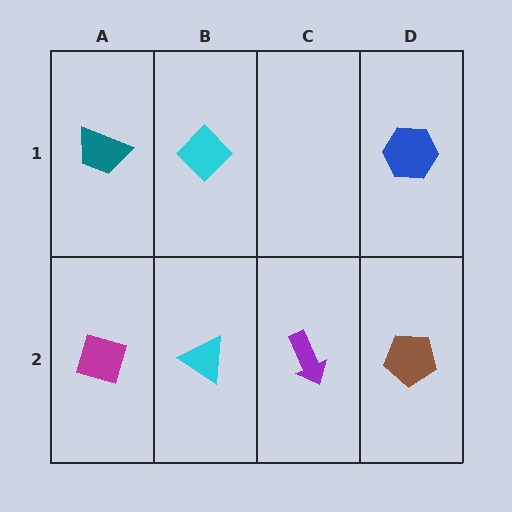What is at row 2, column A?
A magenta diamond.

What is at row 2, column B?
A cyan triangle.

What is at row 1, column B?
A cyan diamond.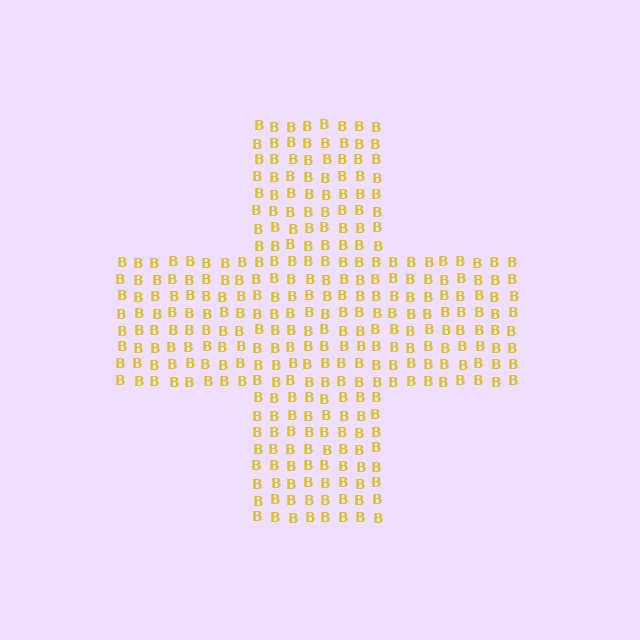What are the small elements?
The small elements are letter B's.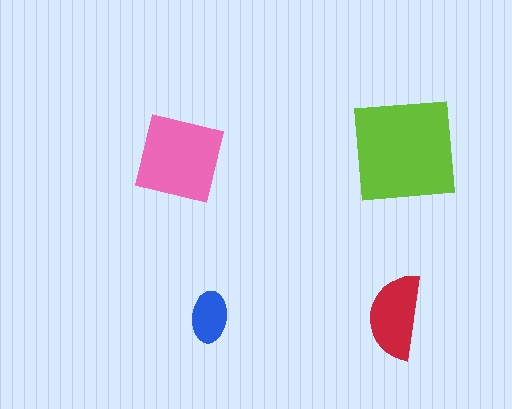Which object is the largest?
The lime square.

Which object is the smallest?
The blue ellipse.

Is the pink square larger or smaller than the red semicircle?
Larger.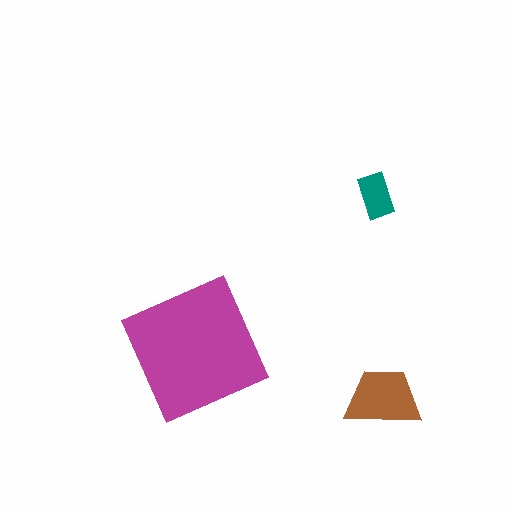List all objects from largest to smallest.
The magenta square, the brown trapezoid, the teal rectangle.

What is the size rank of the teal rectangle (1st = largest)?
3rd.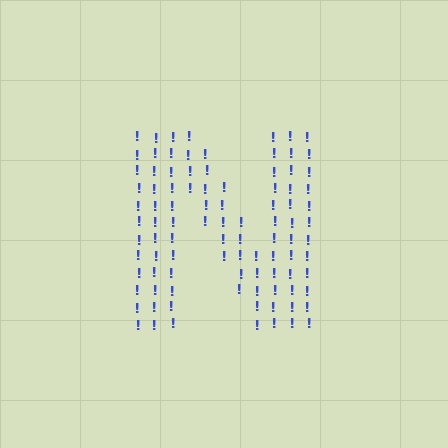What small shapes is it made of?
It is made of small exclamation marks.